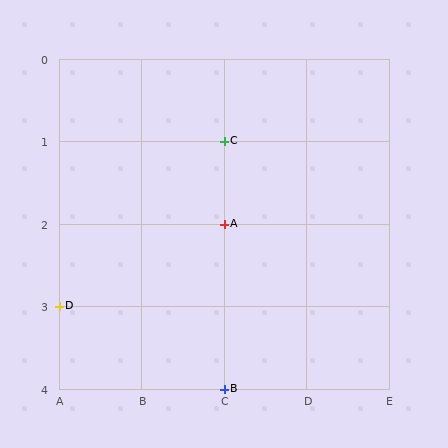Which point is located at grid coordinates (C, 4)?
Point B is at (C, 4).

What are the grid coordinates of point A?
Point A is at grid coordinates (C, 2).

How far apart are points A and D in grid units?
Points A and D are 2 columns and 1 row apart (about 2.2 grid units diagonally).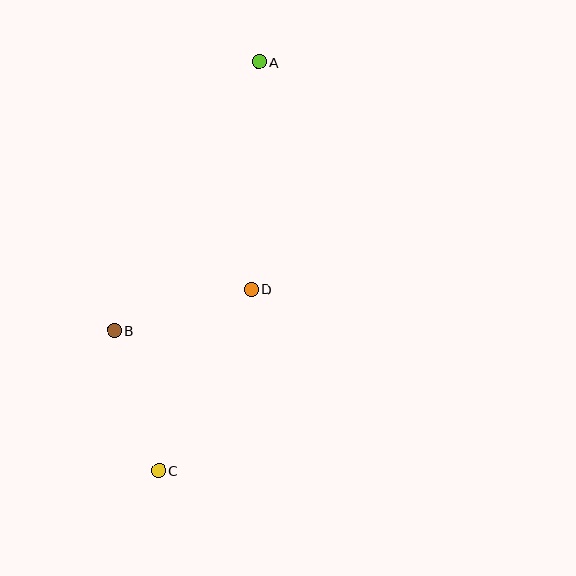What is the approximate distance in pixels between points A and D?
The distance between A and D is approximately 227 pixels.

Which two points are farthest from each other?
Points A and C are farthest from each other.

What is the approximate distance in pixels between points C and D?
The distance between C and D is approximately 204 pixels.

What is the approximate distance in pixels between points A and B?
The distance between A and B is approximately 305 pixels.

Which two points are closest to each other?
Points B and D are closest to each other.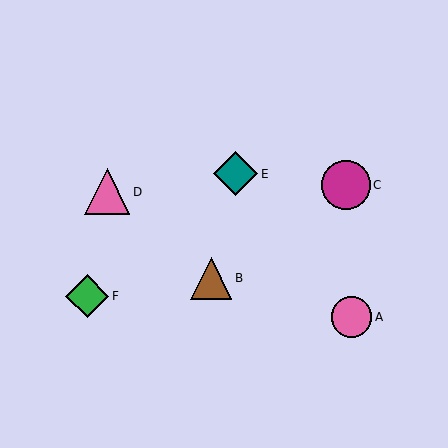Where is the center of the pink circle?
The center of the pink circle is at (352, 317).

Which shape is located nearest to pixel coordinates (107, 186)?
The pink triangle (labeled D) at (107, 192) is nearest to that location.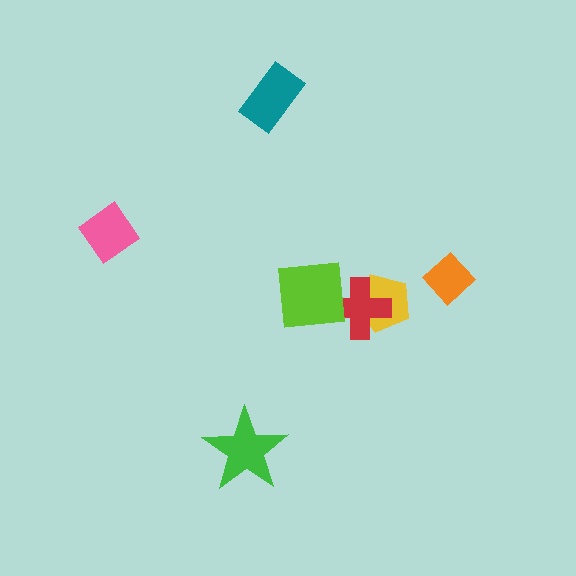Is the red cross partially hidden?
Yes, it is partially covered by another shape.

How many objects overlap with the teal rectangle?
0 objects overlap with the teal rectangle.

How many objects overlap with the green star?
0 objects overlap with the green star.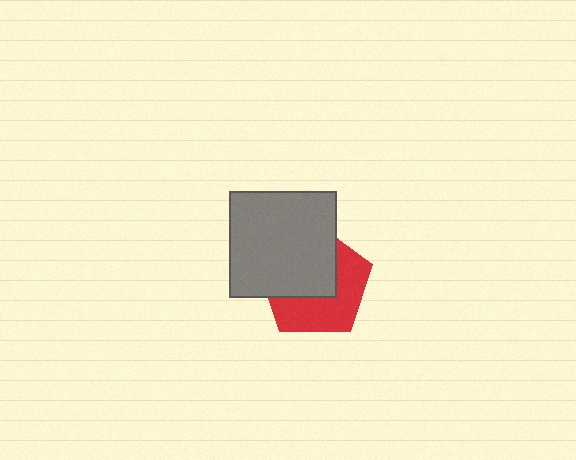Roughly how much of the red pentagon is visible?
About half of it is visible (roughly 49%).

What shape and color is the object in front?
The object in front is a gray square.